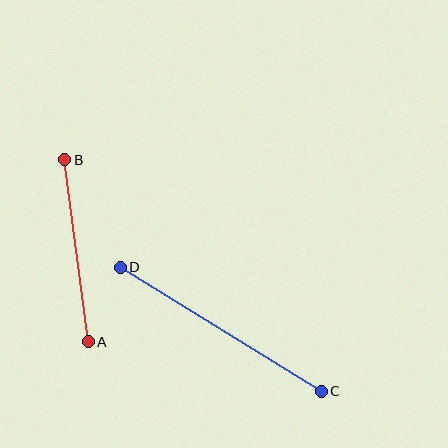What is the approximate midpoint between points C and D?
The midpoint is at approximately (221, 329) pixels.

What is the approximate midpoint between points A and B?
The midpoint is at approximately (76, 251) pixels.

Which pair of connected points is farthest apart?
Points C and D are farthest apart.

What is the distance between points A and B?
The distance is approximately 184 pixels.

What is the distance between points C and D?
The distance is approximately 236 pixels.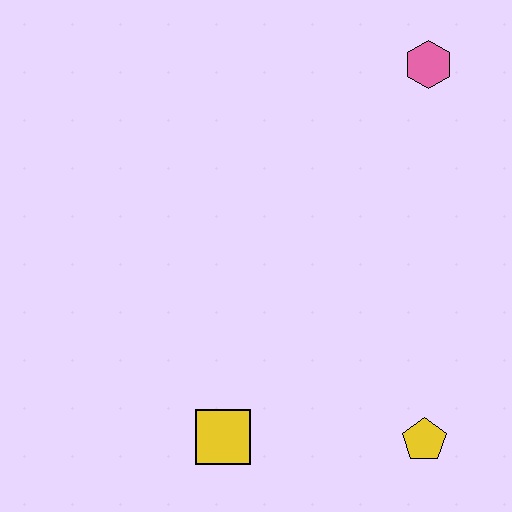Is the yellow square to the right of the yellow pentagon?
No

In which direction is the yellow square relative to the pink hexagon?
The yellow square is below the pink hexagon.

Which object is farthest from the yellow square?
The pink hexagon is farthest from the yellow square.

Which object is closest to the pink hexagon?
The yellow pentagon is closest to the pink hexagon.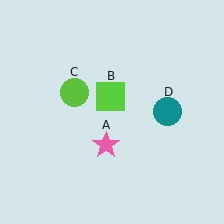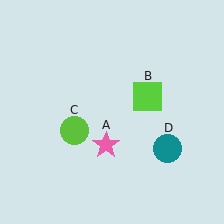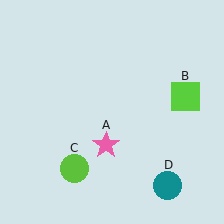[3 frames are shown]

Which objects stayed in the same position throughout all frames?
Pink star (object A) remained stationary.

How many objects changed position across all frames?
3 objects changed position: lime square (object B), lime circle (object C), teal circle (object D).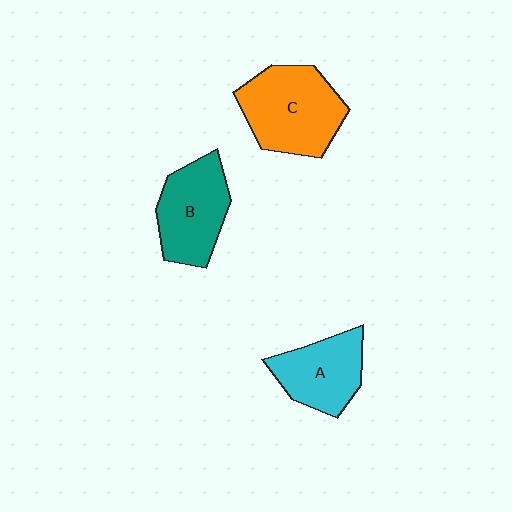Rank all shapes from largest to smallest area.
From largest to smallest: C (orange), B (teal), A (cyan).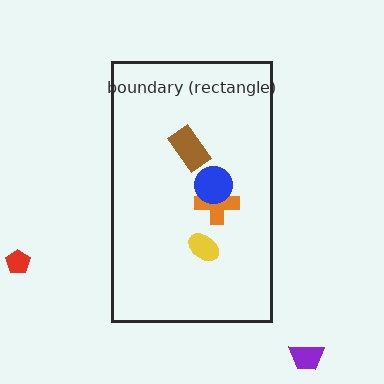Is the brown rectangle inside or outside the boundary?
Inside.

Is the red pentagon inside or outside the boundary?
Outside.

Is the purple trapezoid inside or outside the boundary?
Outside.